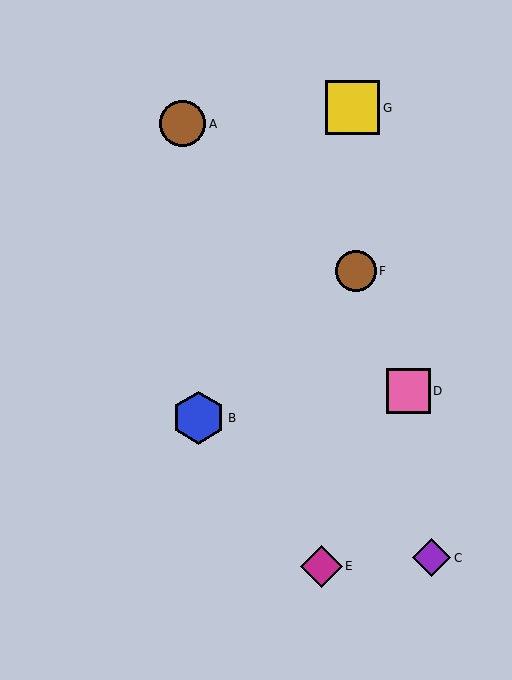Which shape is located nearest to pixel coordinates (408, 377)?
The pink square (labeled D) at (408, 391) is nearest to that location.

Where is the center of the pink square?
The center of the pink square is at (408, 391).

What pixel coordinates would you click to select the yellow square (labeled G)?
Click at (353, 108) to select the yellow square G.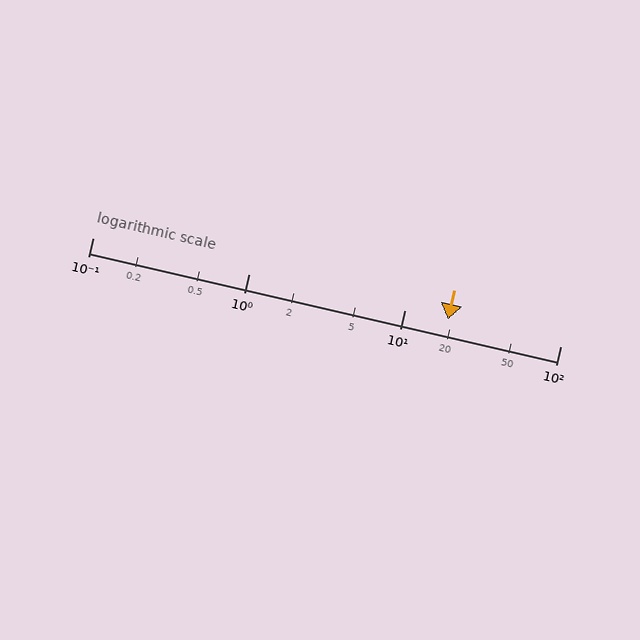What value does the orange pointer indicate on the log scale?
The pointer indicates approximately 19.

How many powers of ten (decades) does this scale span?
The scale spans 3 decades, from 0.1 to 100.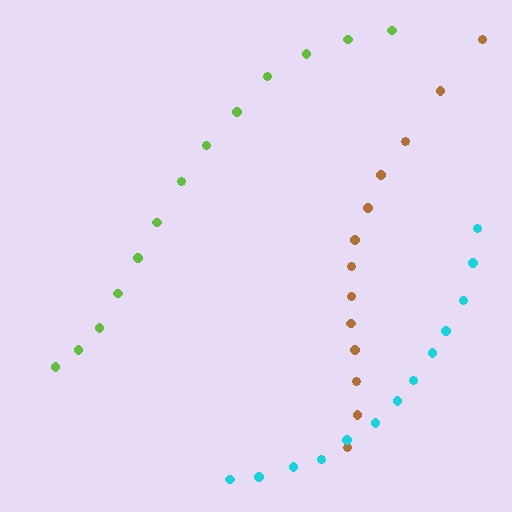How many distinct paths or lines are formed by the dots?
There are 3 distinct paths.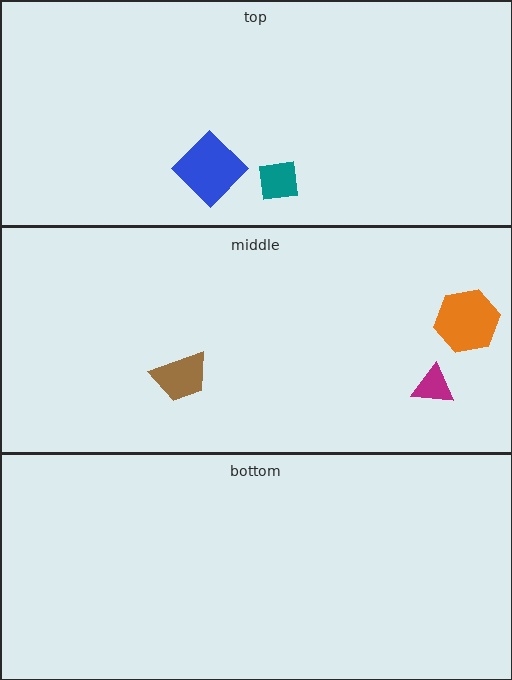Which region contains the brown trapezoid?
The middle region.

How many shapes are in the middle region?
3.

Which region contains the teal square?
The top region.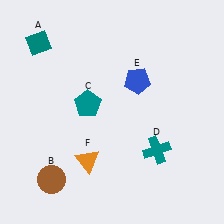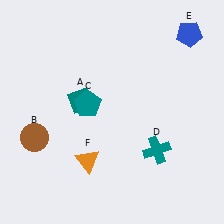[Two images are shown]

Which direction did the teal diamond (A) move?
The teal diamond (A) moved down.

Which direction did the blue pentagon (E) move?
The blue pentagon (E) moved right.